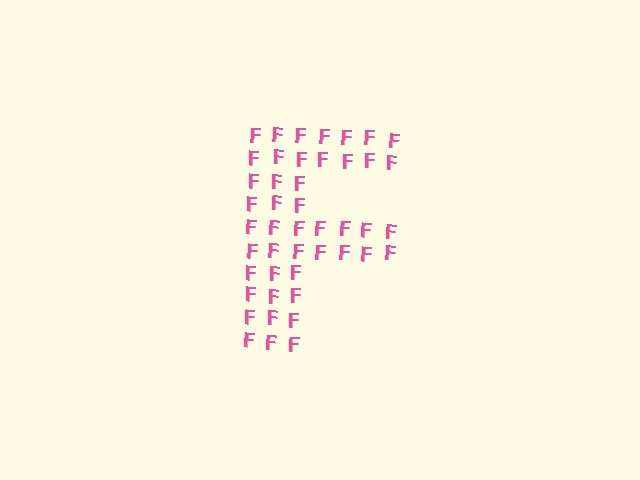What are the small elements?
The small elements are letter F's.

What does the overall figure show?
The overall figure shows the letter F.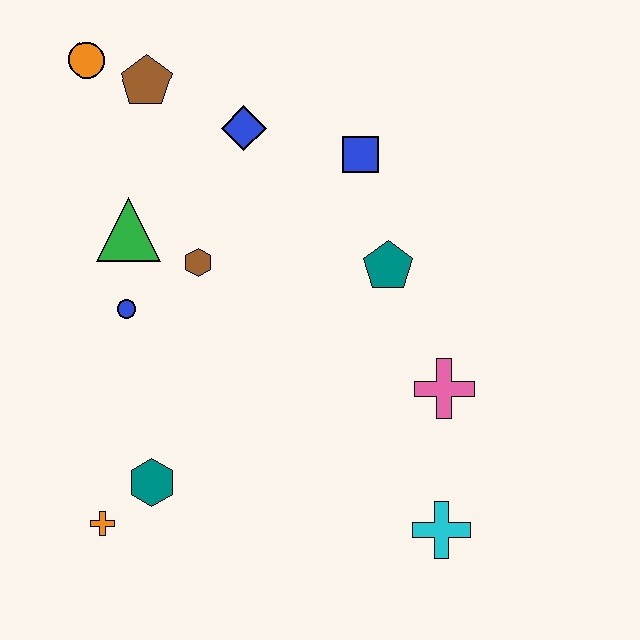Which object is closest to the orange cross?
The teal hexagon is closest to the orange cross.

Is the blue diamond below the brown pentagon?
Yes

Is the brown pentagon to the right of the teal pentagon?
No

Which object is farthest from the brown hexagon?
The cyan cross is farthest from the brown hexagon.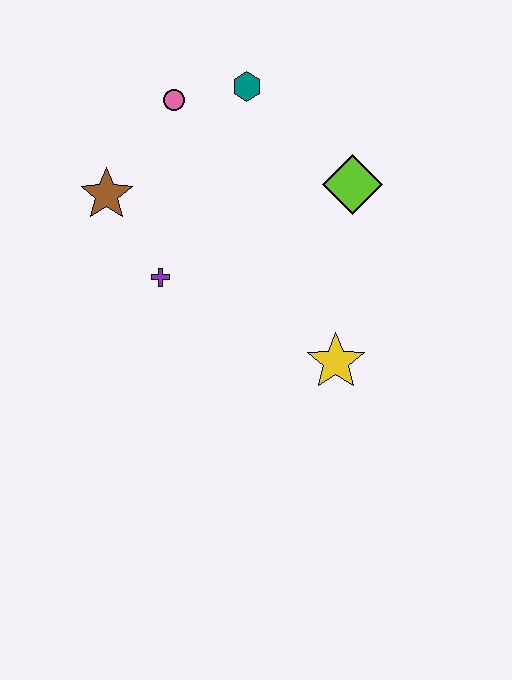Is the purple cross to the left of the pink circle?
Yes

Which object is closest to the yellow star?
The lime diamond is closest to the yellow star.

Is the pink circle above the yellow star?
Yes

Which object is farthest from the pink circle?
The yellow star is farthest from the pink circle.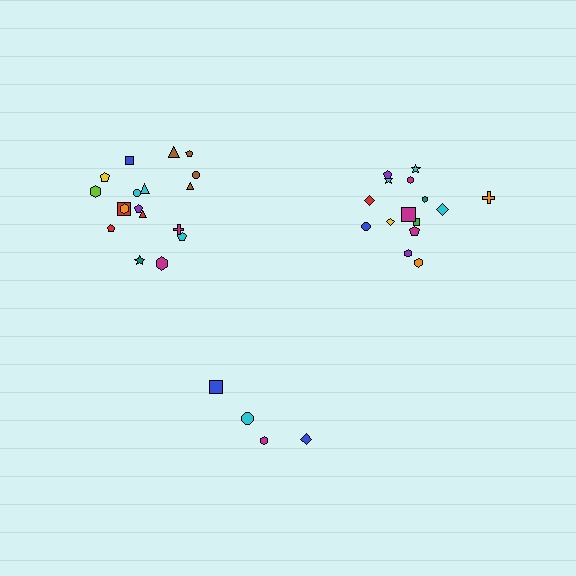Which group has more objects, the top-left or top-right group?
The top-left group.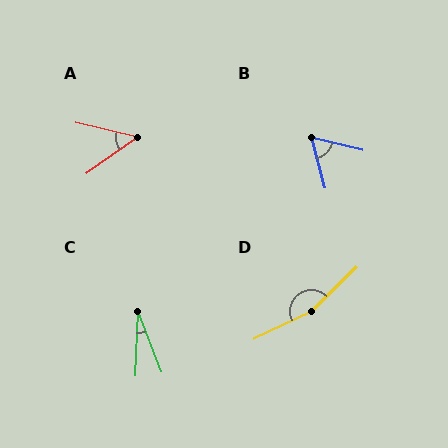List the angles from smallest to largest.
C (23°), A (48°), B (61°), D (161°).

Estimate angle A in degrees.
Approximately 48 degrees.